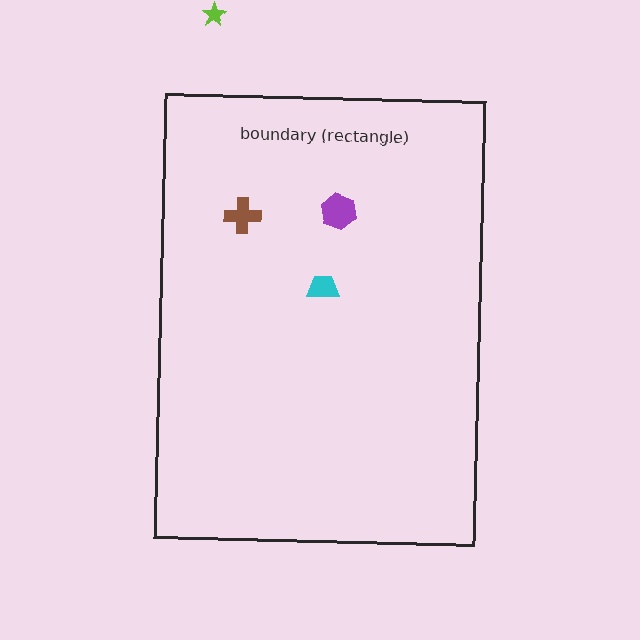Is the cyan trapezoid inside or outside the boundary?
Inside.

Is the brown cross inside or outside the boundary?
Inside.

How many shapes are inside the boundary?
3 inside, 1 outside.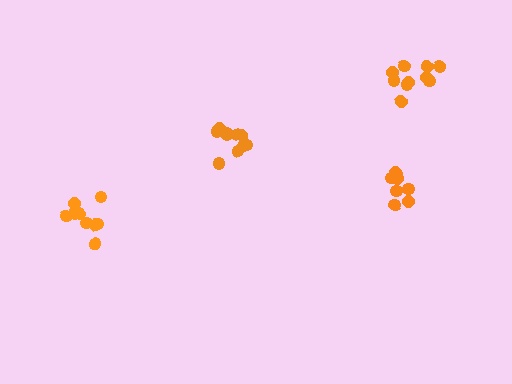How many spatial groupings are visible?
There are 4 spatial groupings.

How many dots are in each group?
Group 1: 9 dots, Group 2: 10 dots, Group 3: 10 dots, Group 4: 7 dots (36 total).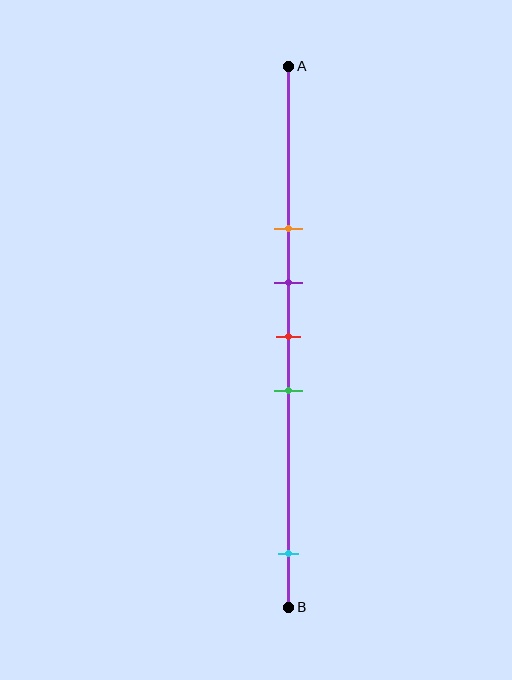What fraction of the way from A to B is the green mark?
The green mark is approximately 60% (0.6) of the way from A to B.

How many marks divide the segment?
There are 5 marks dividing the segment.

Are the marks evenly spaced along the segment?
No, the marks are not evenly spaced.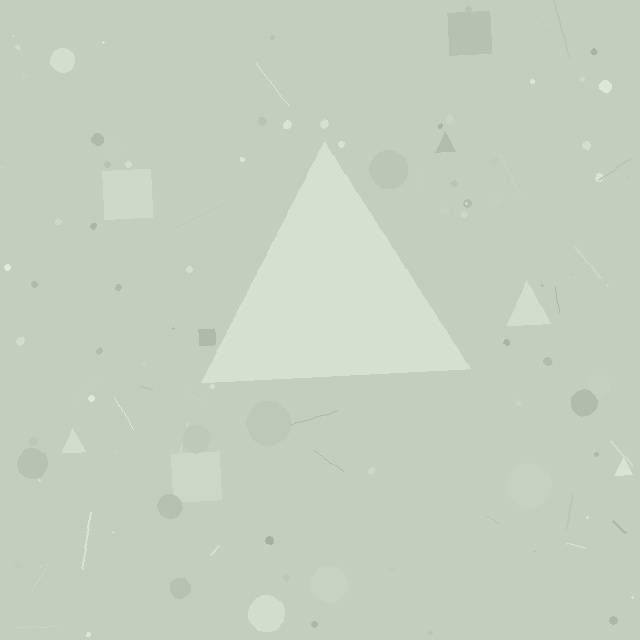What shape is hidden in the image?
A triangle is hidden in the image.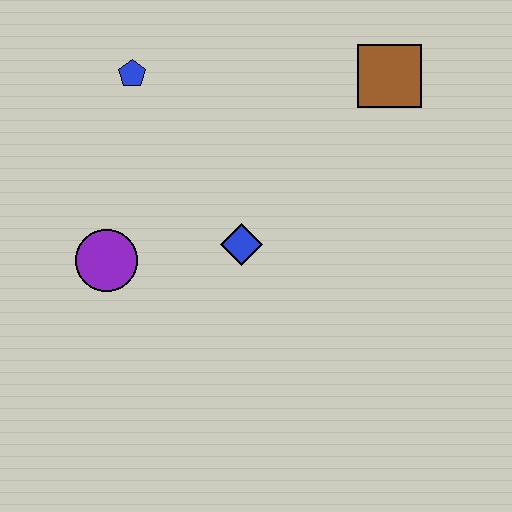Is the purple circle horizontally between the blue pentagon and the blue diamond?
No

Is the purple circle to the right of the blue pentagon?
No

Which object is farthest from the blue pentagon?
The brown square is farthest from the blue pentagon.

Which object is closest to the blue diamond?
The purple circle is closest to the blue diamond.